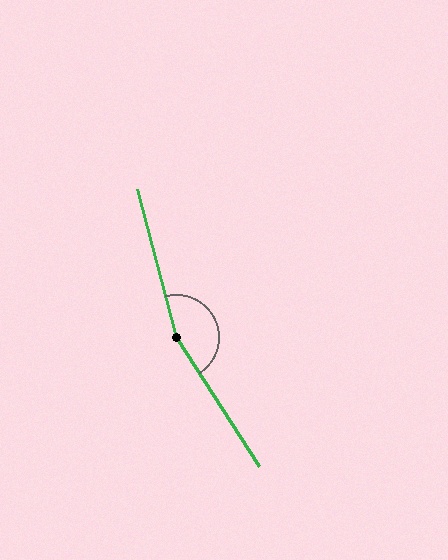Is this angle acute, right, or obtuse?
It is obtuse.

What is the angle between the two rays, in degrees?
Approximately 162 degrees.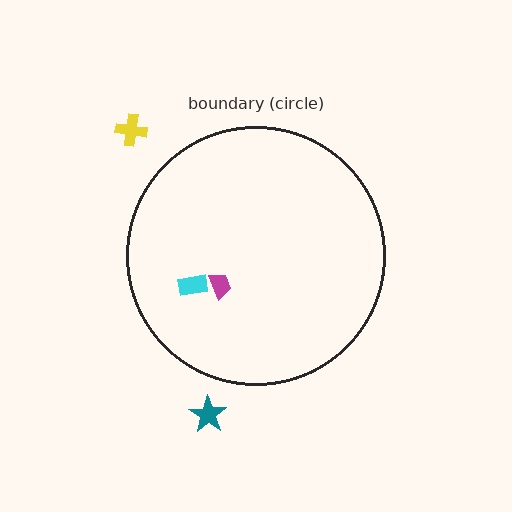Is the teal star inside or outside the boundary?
Outside.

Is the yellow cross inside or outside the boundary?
Outside.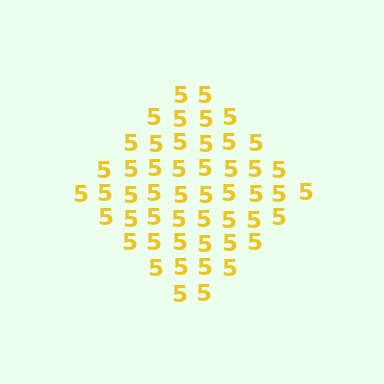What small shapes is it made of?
It is made of small digit 5's.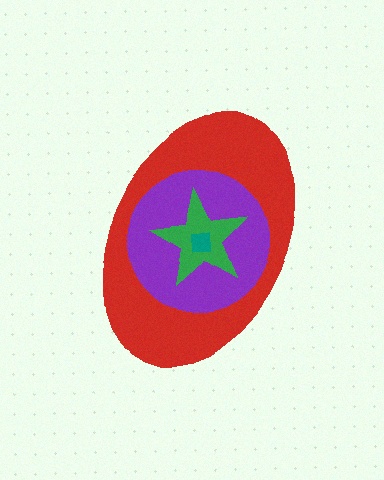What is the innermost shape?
The teal square.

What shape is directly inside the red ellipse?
The purple circle.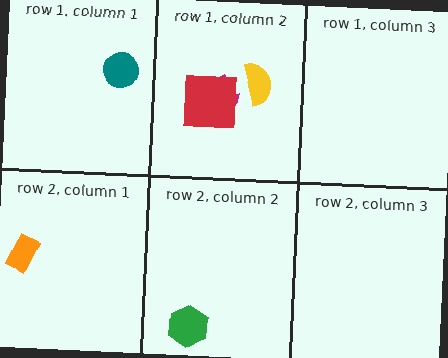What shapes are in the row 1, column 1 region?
The teal circle.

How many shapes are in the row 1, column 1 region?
1.